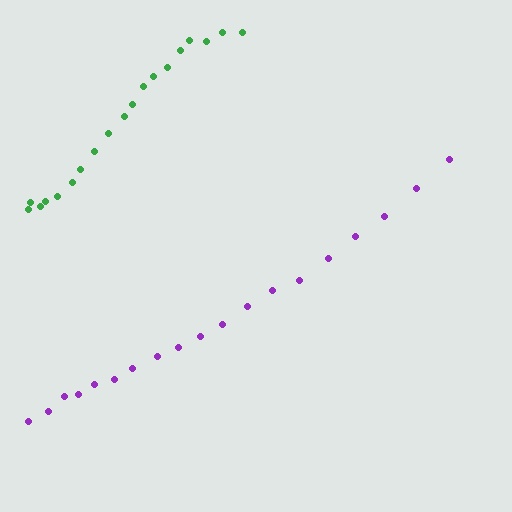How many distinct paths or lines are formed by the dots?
There are 2 distinct paths.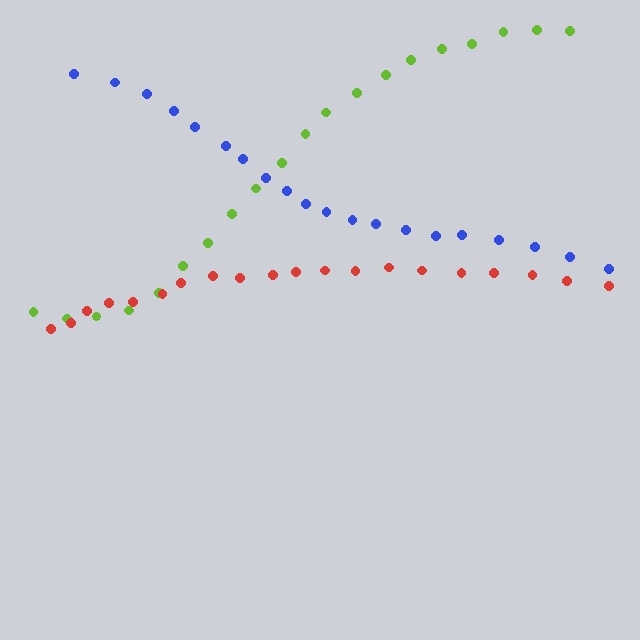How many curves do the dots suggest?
There are 3 distinct paths.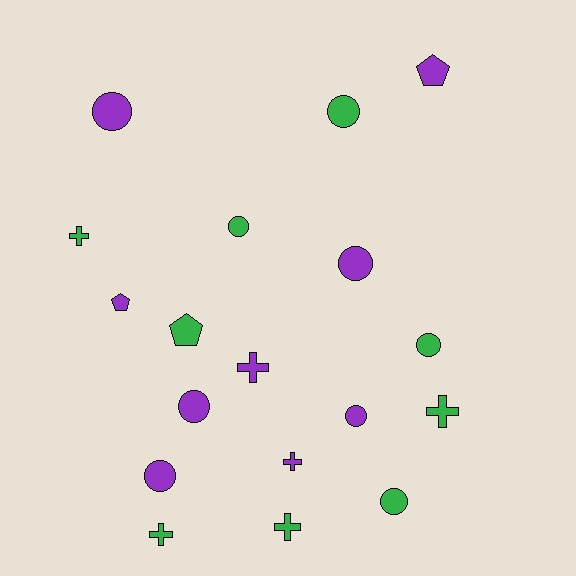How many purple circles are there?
There are 5 purple circles.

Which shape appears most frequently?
Circle, with 9 objects.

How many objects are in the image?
There are 18 objects.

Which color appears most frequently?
Purple, with 9 objects.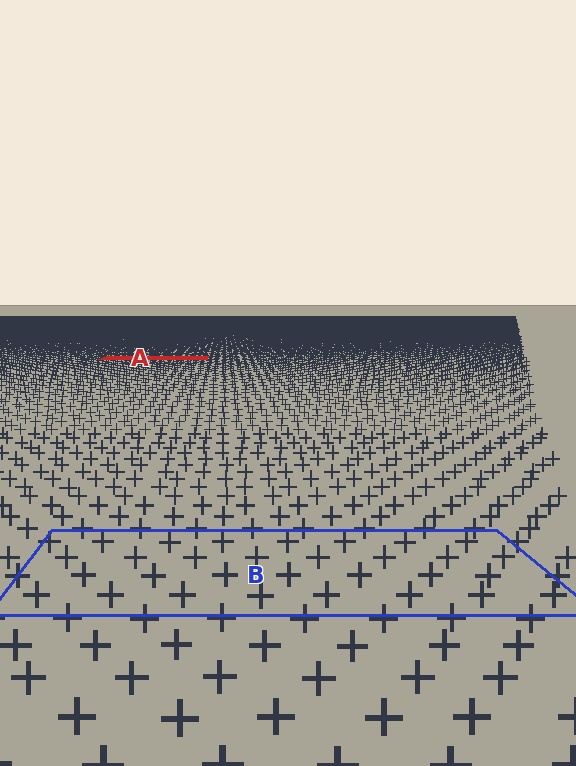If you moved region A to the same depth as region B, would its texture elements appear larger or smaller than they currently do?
They would appear larger. At a closer depth, the same texture elements are projected at a bigger on-screen size.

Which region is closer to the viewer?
Region B is closer. The texture elements there are larger and more spread out.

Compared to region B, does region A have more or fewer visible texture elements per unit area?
Region A has more texture elements per unit area — they are packed more densely because it is farther away.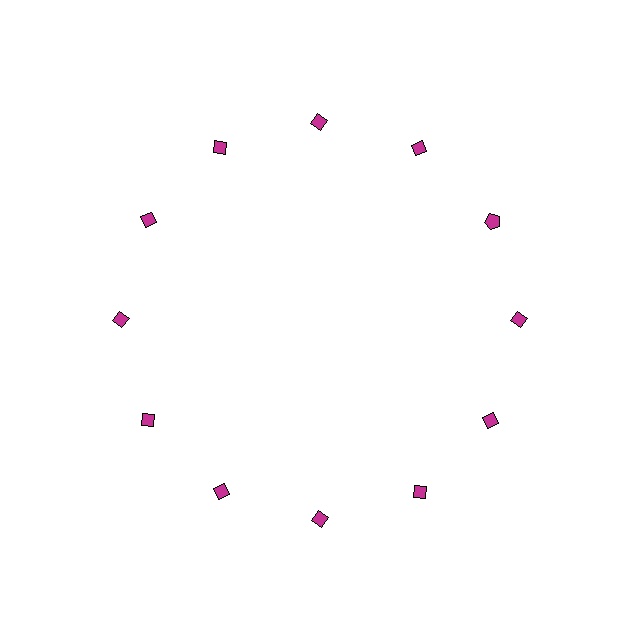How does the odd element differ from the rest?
It has a different shape: pentagon instead of diamond.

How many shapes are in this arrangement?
There are 12 shapes arranged in a ring pattern.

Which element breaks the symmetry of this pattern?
The magenta pentagon at roughly the 2 o'clock position breaks the symmetry. All other shapes are magenta diamonds.